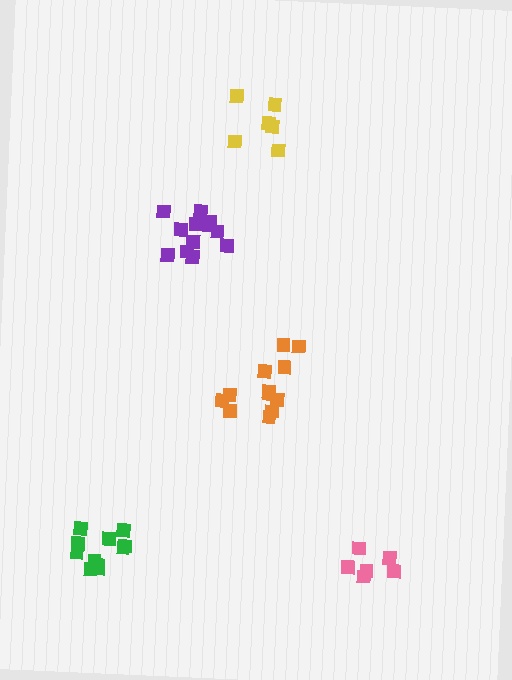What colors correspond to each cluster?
The clusters are colored: pink, purple, orange, yellow, green.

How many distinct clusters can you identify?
There are 5 distinct clusters.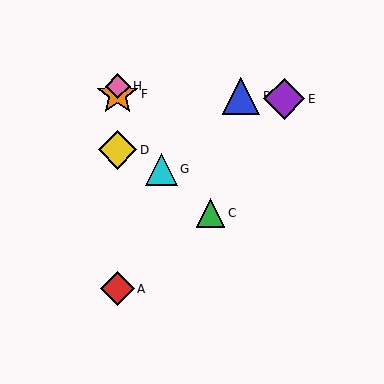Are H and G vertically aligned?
No, H is at x≈118 and G is at x≈161.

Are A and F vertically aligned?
Yes, both are at x≈118.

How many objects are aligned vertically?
4 objects (A, D, F, H) are aligned vertically.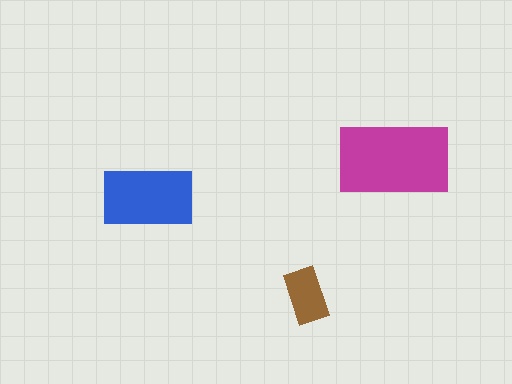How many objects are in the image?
There are 3 objects in the image.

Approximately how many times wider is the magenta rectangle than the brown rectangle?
About 2 times wider.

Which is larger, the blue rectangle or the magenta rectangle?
The magenta one.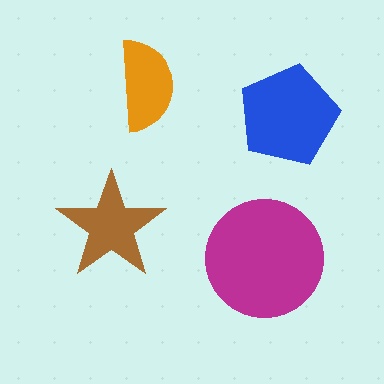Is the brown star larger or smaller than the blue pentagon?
Smaller.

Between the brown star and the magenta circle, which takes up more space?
The magenta circle.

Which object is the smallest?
The orange semicircle.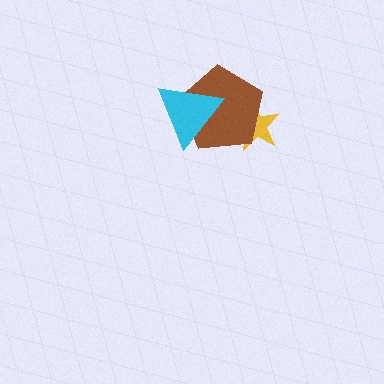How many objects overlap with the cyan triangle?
1 object overlaps with the cyan triangle.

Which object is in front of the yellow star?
The brown pentagon is in front of the yellow star.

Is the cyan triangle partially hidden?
No, no other shape covers it.